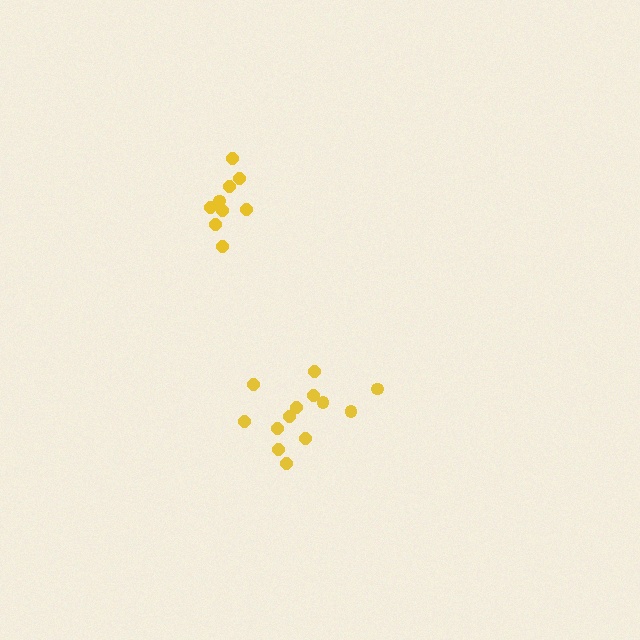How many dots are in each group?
Group 1: 13 dots, Group 2: 9 dots (22 total).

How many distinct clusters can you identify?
There are 2 distinct clusters.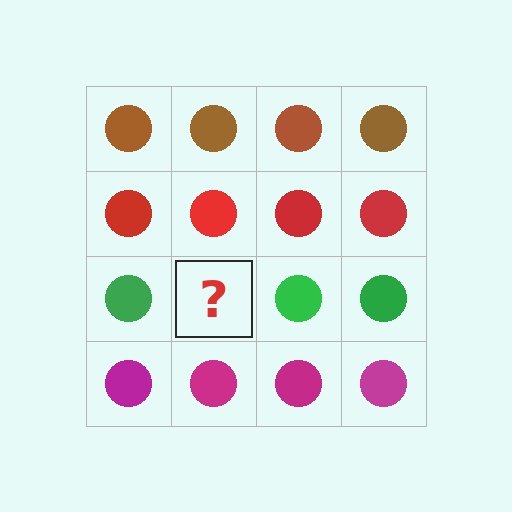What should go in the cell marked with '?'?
The missing cell should contain a green circle.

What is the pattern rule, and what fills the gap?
The rule is that each row has a consistent color. The gap should be filled with a green circle.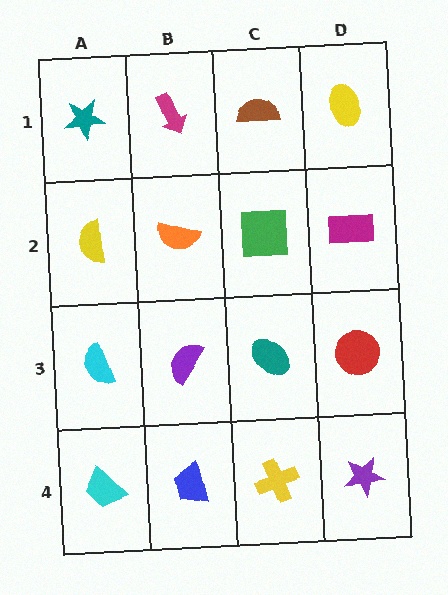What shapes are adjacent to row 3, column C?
A green square (row 2, column C), a yellow cross (row 4, column C), a purple semicircle (row 3, column B), a red circle (row 3, column D).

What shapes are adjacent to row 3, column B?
An orange semicircle (row 2, column B), a blue trapezoid (row 4, column B), a cyan semicircle (row 3, column A), a teal ellipse (row 3, column C).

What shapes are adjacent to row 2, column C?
A brown semicircle (row 1, column C), a teal ellipse (row 3, column C), an orange semicircle (row 2, column B), a magenta rectangle (row 2, column D).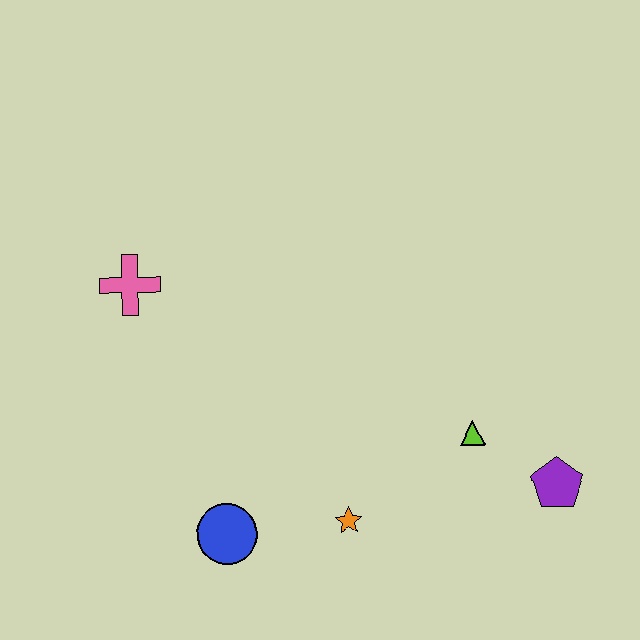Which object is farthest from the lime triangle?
The pink cross is farthest from the lime triangle.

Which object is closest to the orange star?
The blue circle is closest to the orange star.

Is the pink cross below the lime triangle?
No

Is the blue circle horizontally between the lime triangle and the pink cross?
Yes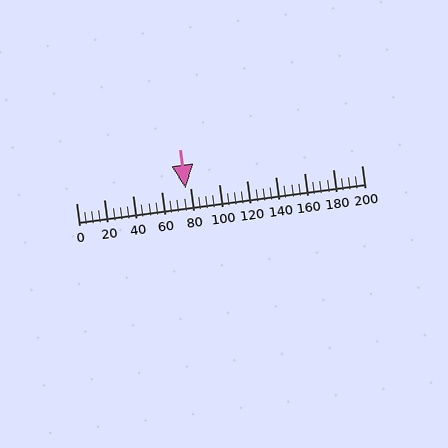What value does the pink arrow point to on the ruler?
The pink arrow points to approximately 77.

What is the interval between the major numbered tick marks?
The major tick marks are spaced 20 units apart.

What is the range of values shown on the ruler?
The ruler shows values from 0 to 200.